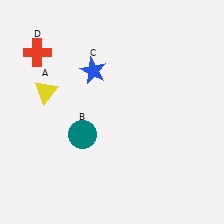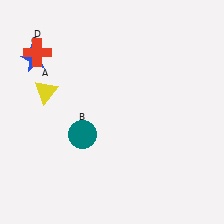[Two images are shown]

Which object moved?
The blue star (C) moved left.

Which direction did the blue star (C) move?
The blue star (C) moved left.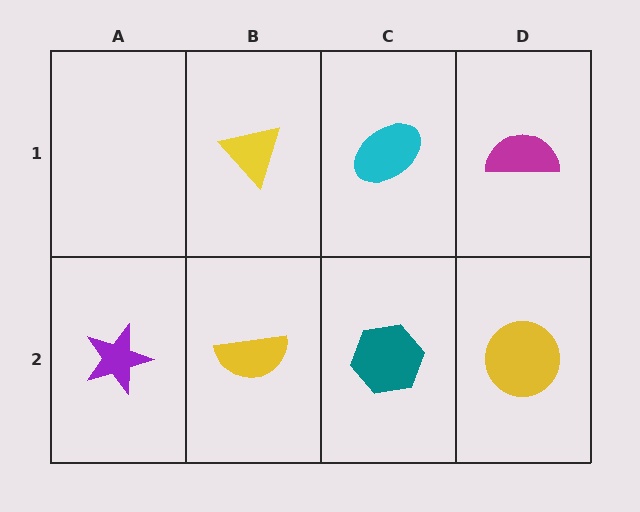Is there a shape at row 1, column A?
No, that cell is empty.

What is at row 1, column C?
A cyan ellipse.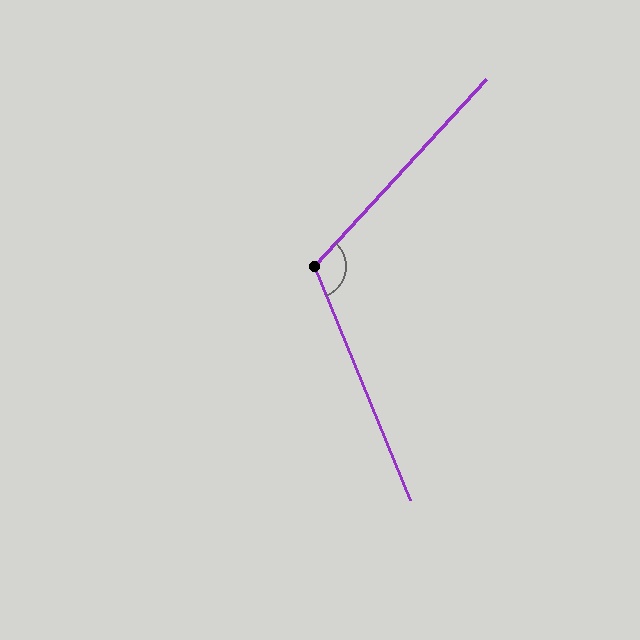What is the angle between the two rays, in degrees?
Approximately 115 degrees.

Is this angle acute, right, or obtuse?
It is obtuse.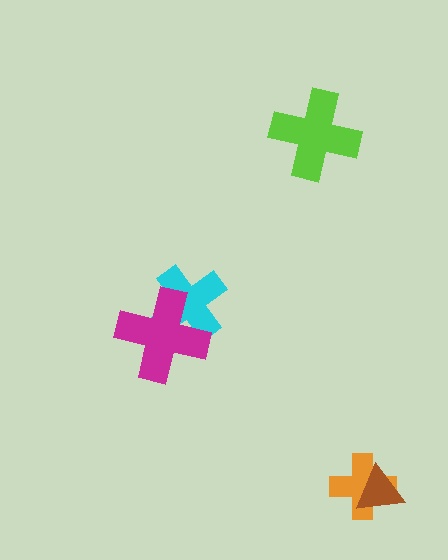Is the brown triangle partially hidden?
No, no other shape covers it.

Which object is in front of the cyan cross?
The magenta cross is in front of the cyan cross.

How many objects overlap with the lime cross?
0 objects overlap with the lime cross.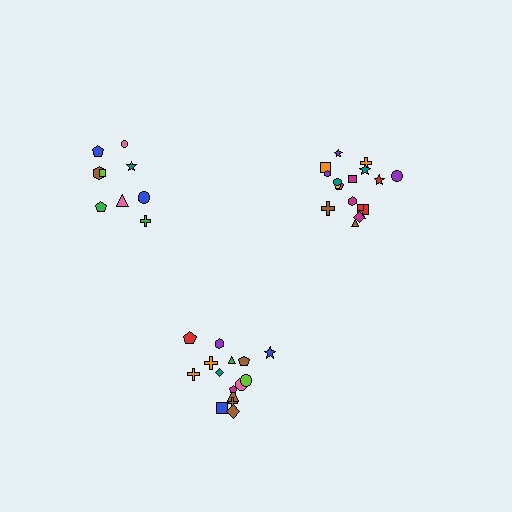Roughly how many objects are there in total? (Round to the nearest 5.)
Roughly 45 objects in total.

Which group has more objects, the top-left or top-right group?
The top-right group.